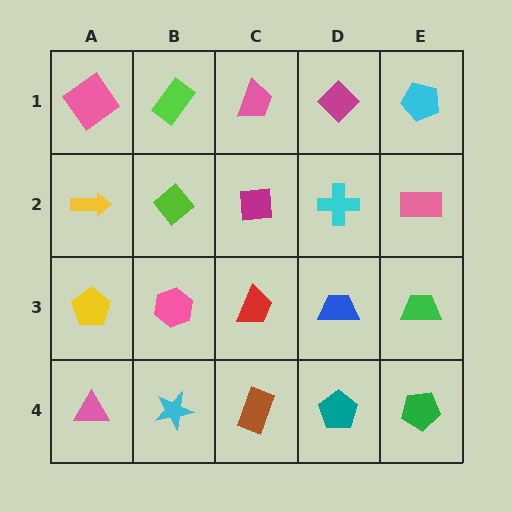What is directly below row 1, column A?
A yellow arrow.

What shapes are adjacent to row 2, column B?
A lime rectangle (row 1, column B), a pink hexagon (row 3, column B), a yellow arrow (row 2, column A), a magenta square (row 2, column C).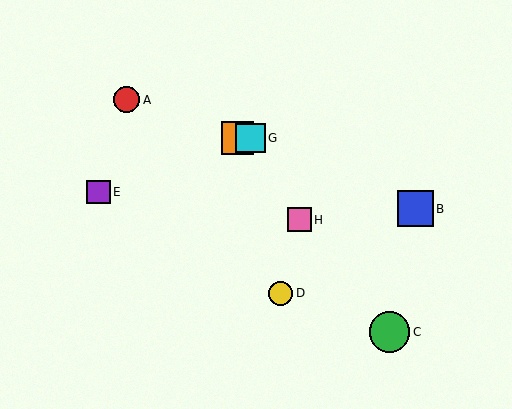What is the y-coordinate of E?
Object E is at y≈192.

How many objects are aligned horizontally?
2 objects (F, G) are aligned horizontally.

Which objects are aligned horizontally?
Objects F, G are aligned horizontally.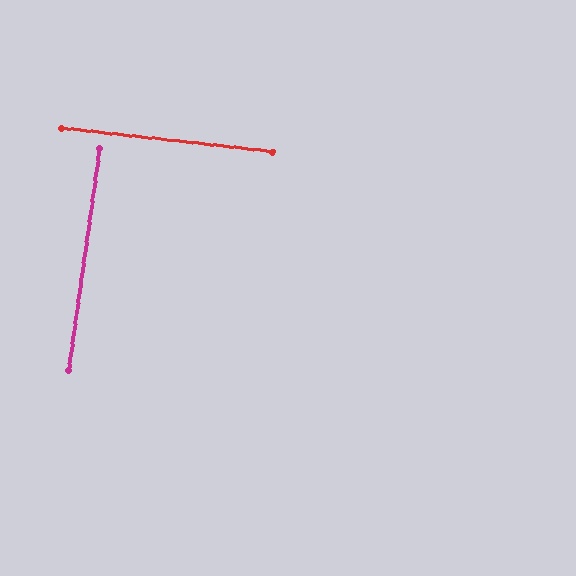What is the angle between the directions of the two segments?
Approximately 88 degrees.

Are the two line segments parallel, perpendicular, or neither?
Perpendicular — they meet at approximately 88°.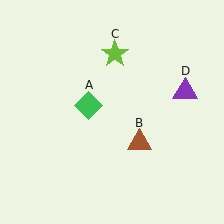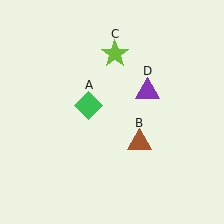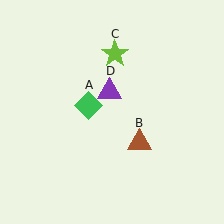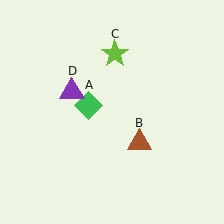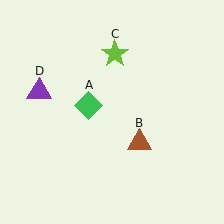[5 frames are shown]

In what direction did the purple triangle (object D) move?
The purple triangle (object D) moved left.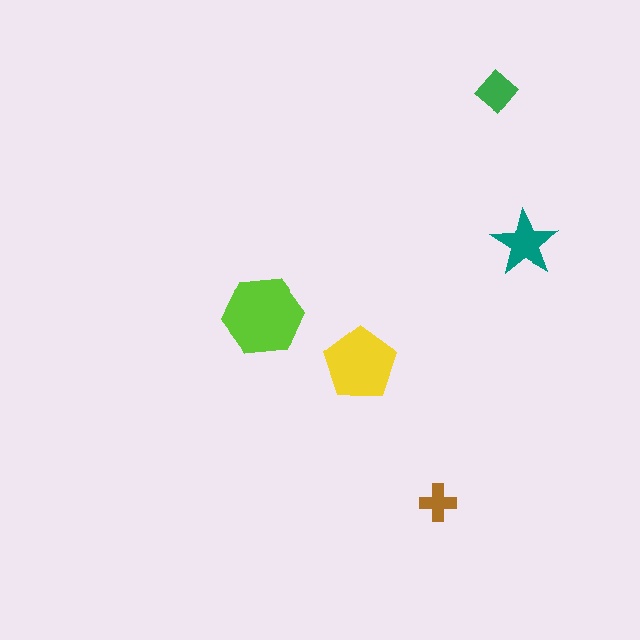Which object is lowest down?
The brown cross is bottommost.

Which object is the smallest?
The brown cross.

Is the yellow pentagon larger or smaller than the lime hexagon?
Smaller.